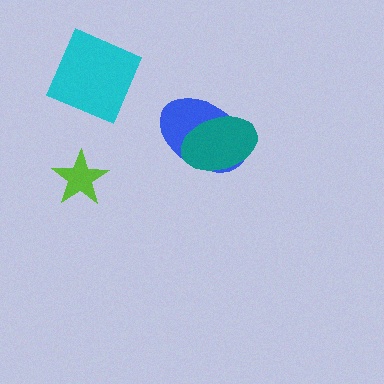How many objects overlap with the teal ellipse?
1 object overlaps with the teal ellipse.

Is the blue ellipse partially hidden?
Yes, it is partially covered by another shape.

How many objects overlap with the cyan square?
0 objects overlap with the cyan square.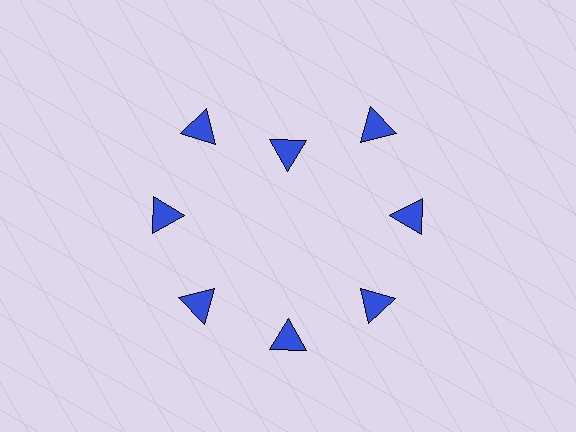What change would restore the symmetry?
The symmetry would be restored by moving it outward, back onto the ring so that all 8 triangles sit at equal angles and equal distance from the center.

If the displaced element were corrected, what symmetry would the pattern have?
It would have 8-fold rotational symmetry — the pattern would map onto itself every 45 degrees.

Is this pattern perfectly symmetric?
No. The 8 blue triangles are arranged in a ring, but one element near the 12 o'clock position is pulled inward toward the center, breaking the 8-fold rotational symmetry.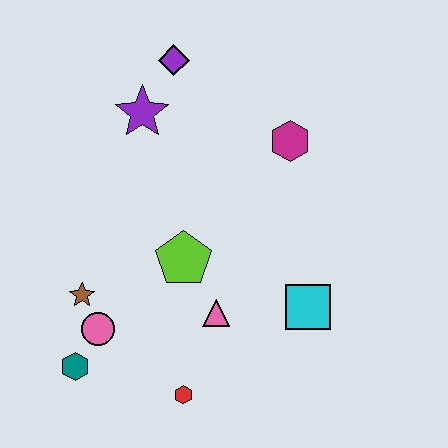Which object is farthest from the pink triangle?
The purple diamond is farthest from the pink triangle.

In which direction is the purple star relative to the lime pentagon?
The purple star is above the lime pentagon.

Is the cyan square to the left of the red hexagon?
No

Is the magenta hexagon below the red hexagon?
No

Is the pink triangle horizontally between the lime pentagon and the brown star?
No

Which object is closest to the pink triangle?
The lime pentagon is closest to the pink triangle.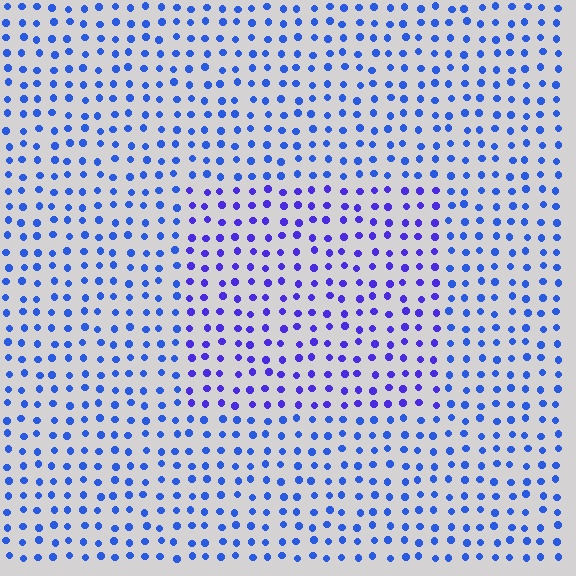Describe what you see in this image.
The image is filled with small blue elements in a uniform arrangement. A rectangle-shaped region is visible where the elements are tinted to a slightly different hue, forming a subtle color boundary.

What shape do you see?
I see a rectangle.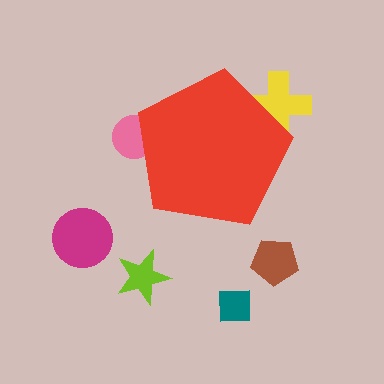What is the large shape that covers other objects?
A red pentagon.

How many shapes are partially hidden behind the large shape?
2 shapes are partially hidden.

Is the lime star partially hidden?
No, the lime star is fully visible.